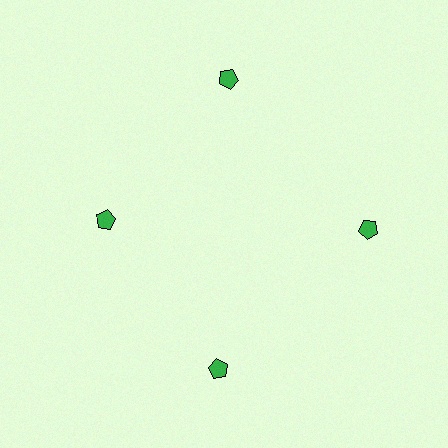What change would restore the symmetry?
The symmetry would be restored by moving it outward, back onto the ring so that all 4 pentagons sit at equal angles and equal distance from the center.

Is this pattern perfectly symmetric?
No. The 4 green pentagons are arranged in a ring, but one element near the 9 o'clock position is pulled inward toward the center, breaking the 4-fold rotational symmetry.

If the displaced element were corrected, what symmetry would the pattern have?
It would have 4-fold rotational symmetry — the pattern would map onto itself every 90 degrees.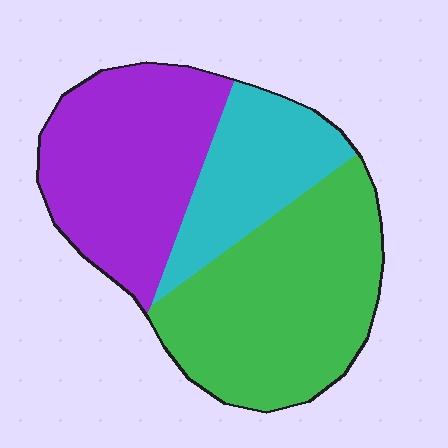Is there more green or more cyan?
Green.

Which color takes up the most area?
Green, at roughly 45%.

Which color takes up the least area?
Cyan, at roughly 20%.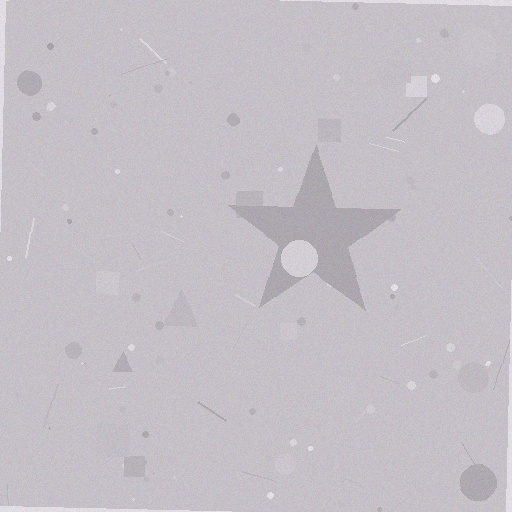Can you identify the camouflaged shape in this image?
The camouflaged shape is a star.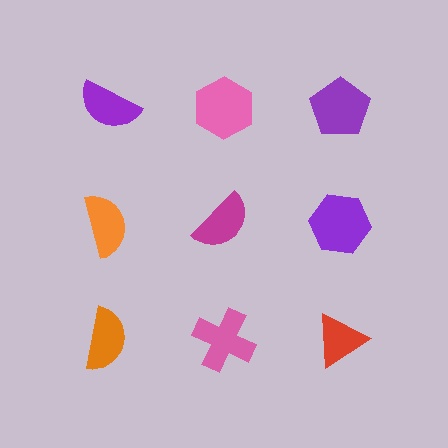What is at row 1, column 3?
A purple pentagon.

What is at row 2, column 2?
A magenta semicircle.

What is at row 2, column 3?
A purple hexagon.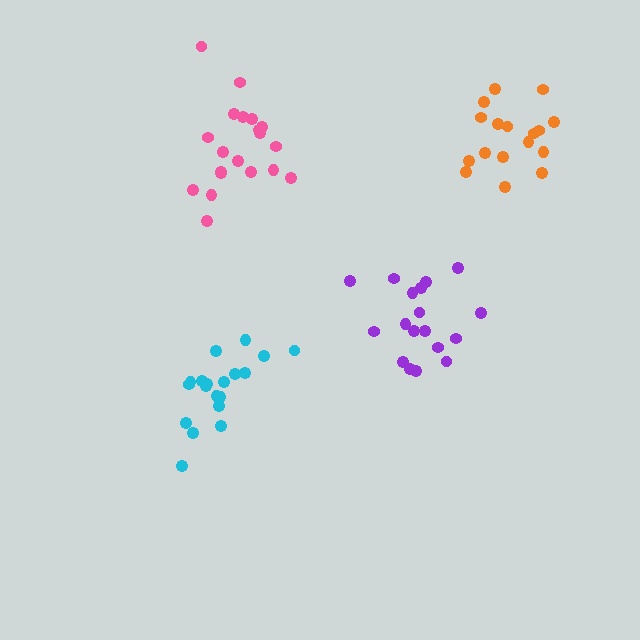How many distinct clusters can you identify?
There are 4 distinct clusters.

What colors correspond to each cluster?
The clusters are colored: cyan, purple, orange, pink.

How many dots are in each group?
Group 1: 19 dots, Group 2: 18 dots, Group 3: 17 dots, Group 4: 20 dots (74 total).